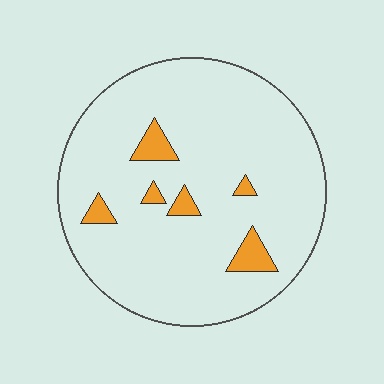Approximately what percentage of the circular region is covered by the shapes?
Approximately 5%.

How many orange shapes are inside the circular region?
6.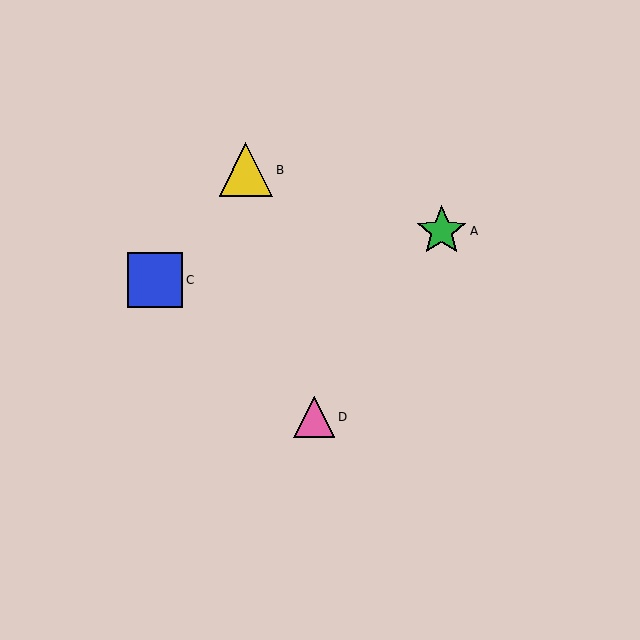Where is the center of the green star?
The center of the green star is at (442, 231).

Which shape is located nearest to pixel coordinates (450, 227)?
The green star (labeled A) at (442, 231) is nearest to that location.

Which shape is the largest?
The blue square (labeled C) is the largest.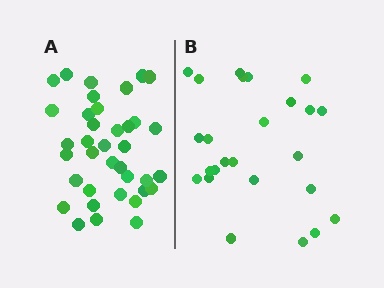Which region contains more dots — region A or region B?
Region A (the left region) has more dots.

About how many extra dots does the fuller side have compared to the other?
Region A has roughly 12 or so more dots than region B.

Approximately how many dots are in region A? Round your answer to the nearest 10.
About 40 dots. (The exact count is 37, which rounds to 40.)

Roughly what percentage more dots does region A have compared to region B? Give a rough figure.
About 50% more.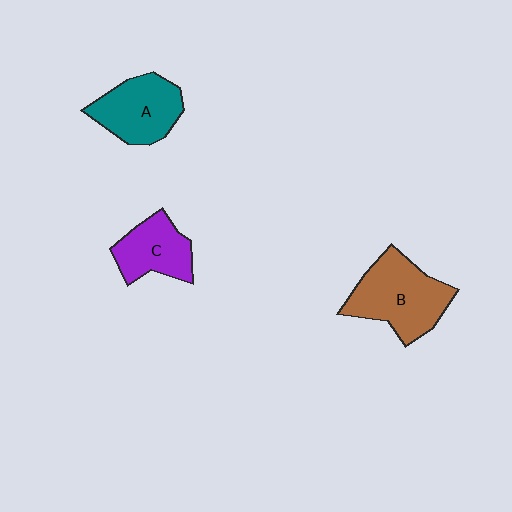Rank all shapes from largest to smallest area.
From largest to smallest: B (brown), A (teal), C (purple).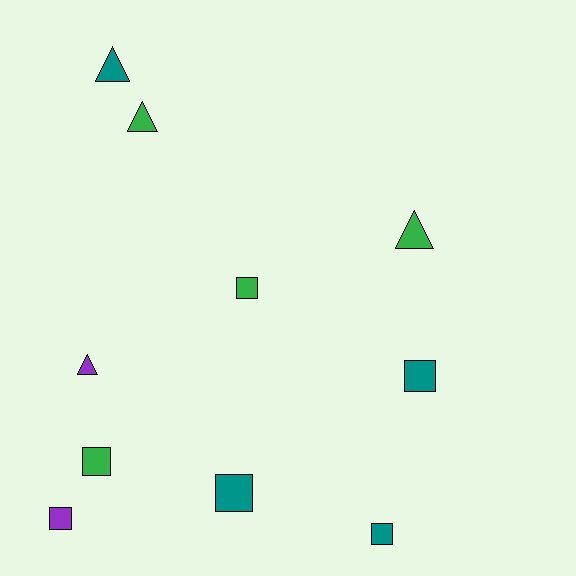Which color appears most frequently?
Green, with 4 objects.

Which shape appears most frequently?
Square, with 6 objects.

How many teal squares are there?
There are 3 teal squares.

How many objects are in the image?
There are 10 objects.